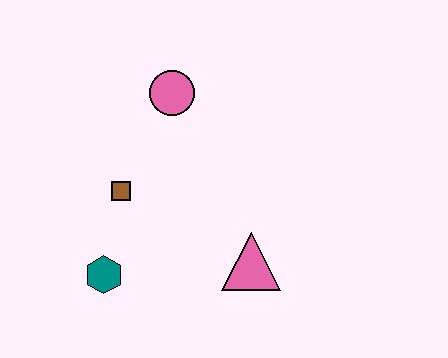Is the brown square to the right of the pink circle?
No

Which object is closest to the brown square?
The teal hexagon is closest to the brown square.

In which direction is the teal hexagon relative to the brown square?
The teal hexagon is below the brown square.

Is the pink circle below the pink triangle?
No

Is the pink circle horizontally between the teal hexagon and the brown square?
No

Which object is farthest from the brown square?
The pink triangle is farthest from the brown square.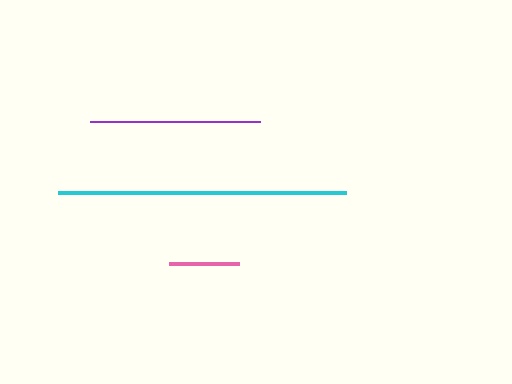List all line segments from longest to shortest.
From longest to shortest: cyan, purple, pink.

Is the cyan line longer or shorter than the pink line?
The cyan line is longer than the pink line.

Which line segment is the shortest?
The pink line is the shortest at approximately 70 pixels.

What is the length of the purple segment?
The purple segment is approximately 170 pixels long.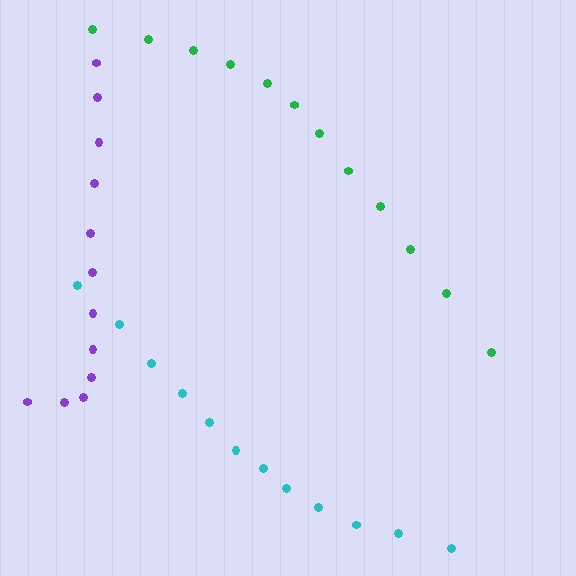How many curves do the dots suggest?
There are 3 distinct paths.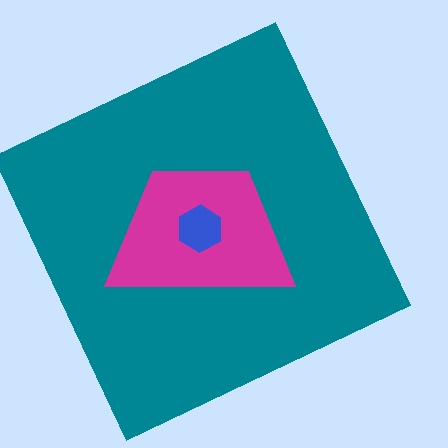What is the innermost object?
The blue hexagon.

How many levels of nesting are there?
3.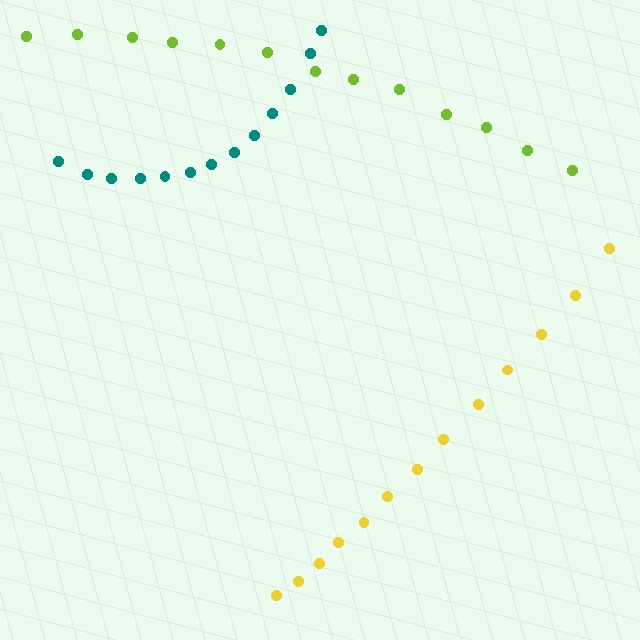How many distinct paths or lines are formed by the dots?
There are 3 distinct paths.